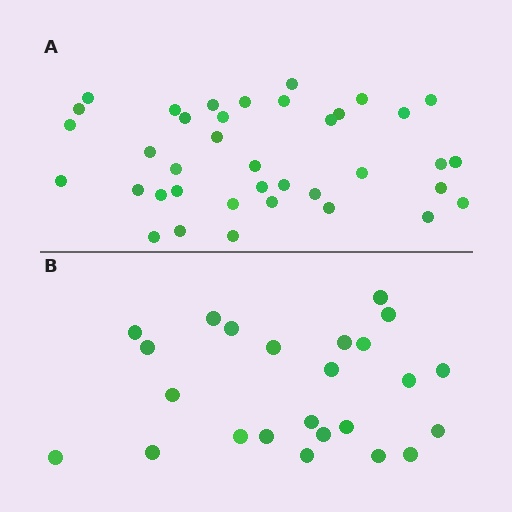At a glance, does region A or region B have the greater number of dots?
Region A (the top region) has more dots.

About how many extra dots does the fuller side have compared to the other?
Region A has approximately 15 more dots than region B.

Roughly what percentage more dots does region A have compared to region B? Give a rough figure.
About 60% more.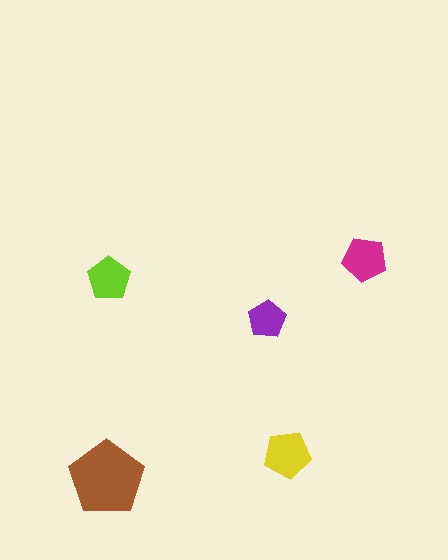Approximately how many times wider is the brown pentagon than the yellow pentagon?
About 1.5 times wider.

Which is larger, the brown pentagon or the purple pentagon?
The brown one.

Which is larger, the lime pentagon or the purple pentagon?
The lime one.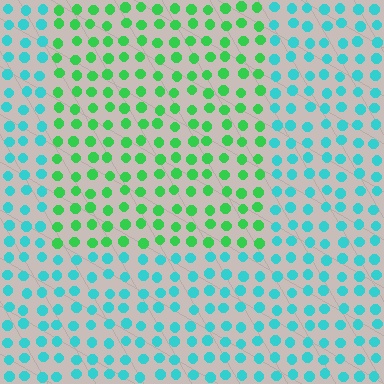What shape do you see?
I see a rectangle.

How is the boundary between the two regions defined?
The boundary is defined purely by a slight shift in hue (about 50 degrees). Spacing, size, and orientation are identical on both sides.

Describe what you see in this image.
The image is filled with small cyan elements in a uniform arrangement. A rectangle-shaped region is visible where the elements are tinted to a slightly different hue, forming a subtle color boundary.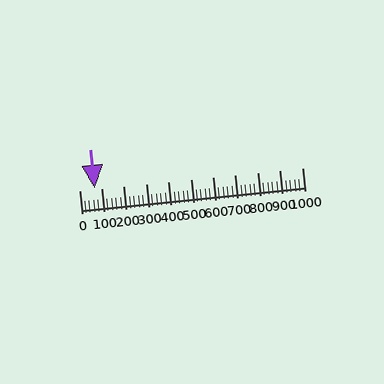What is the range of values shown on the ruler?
The ruler shows values from 0 to 1000.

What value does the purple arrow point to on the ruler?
The purple arrow points to approximately 71.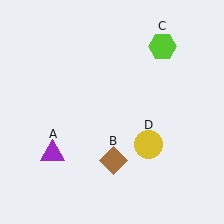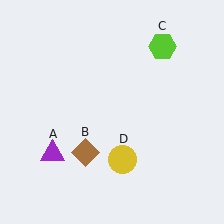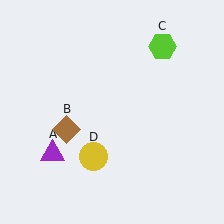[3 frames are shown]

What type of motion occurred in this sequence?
The brown diamond (object B), yellow circle (object D) rotated clockwise around the center of the scene.